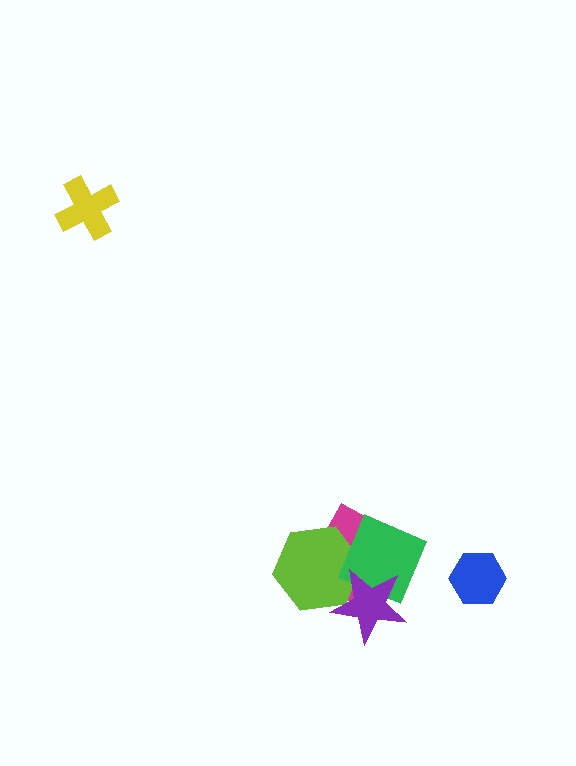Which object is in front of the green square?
The purple star is in front of the green square.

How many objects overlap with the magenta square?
3 objects overlap with the magenta square.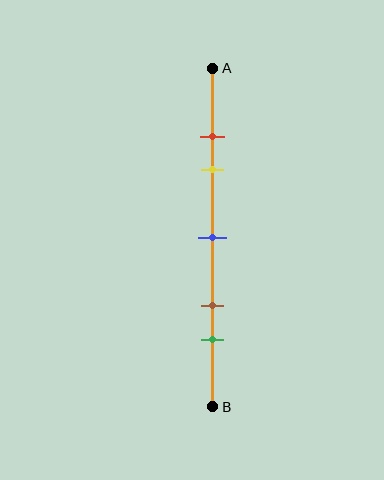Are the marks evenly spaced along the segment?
No, the marks are not evenly spaced.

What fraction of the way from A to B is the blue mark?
The blue mark is approximately 50% (0.5) of the way from A to B.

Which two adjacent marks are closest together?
The red and yellow marks are the closest adjacent pair.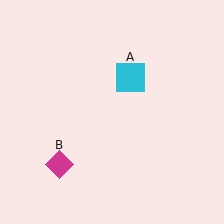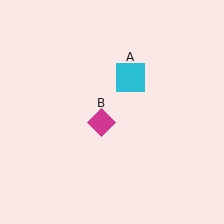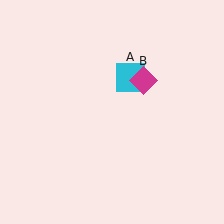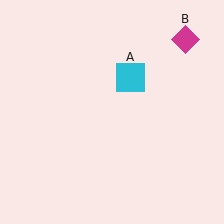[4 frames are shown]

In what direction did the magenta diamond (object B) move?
The magenta diamond (object B) moved up and to the right.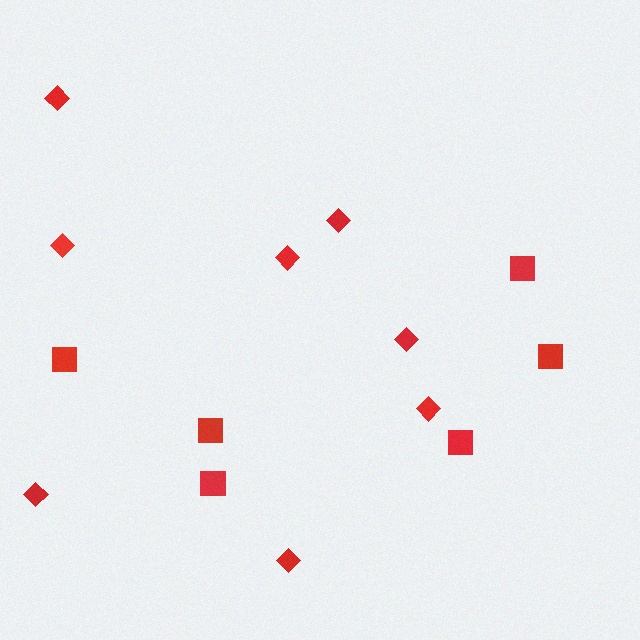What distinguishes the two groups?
There are 2 groups: one group of diamonds (8) and one group of squares (6).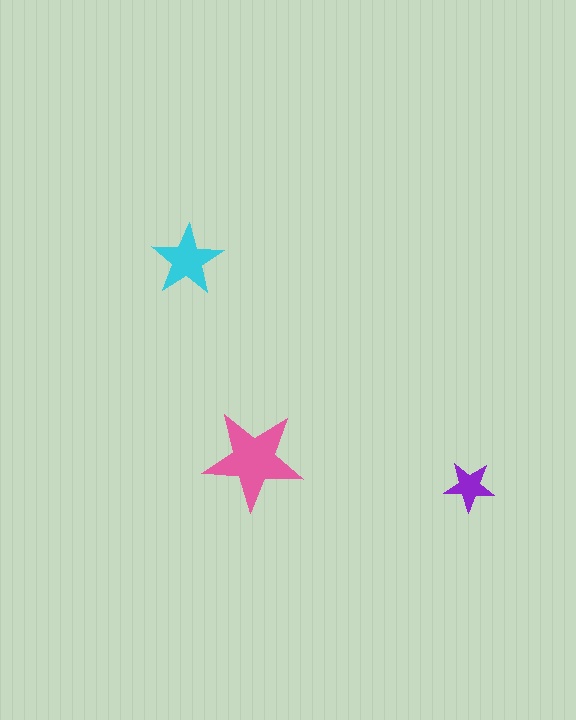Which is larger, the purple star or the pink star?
The pink one.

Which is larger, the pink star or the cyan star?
The pink one.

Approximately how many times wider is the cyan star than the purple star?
About 1.5 times wider.